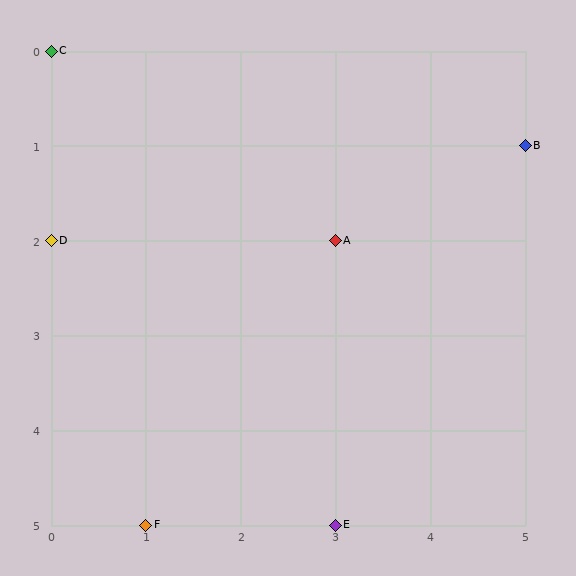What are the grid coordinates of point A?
Point A is at grid coordinates (3, 2).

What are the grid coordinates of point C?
Point C is at grid coordinates (0, 0).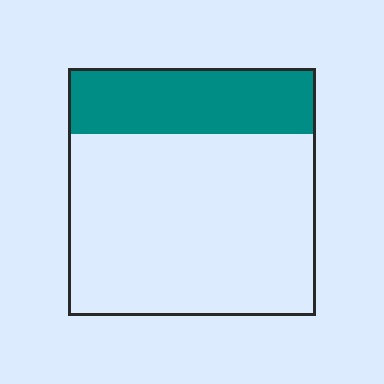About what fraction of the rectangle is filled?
About one quarter (1/4).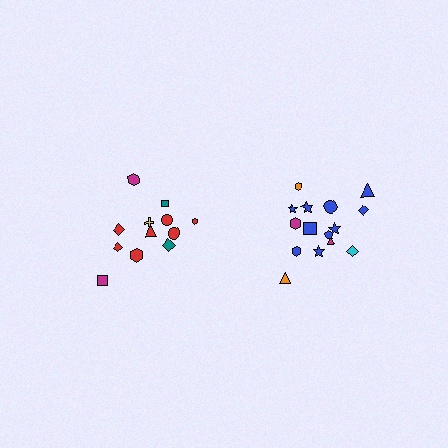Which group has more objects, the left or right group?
The right group.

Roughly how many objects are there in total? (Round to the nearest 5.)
Roughly 25 objects in total.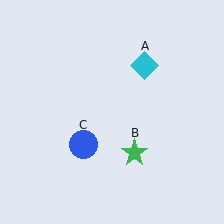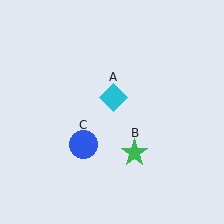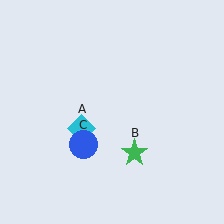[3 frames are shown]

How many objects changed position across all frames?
1 object changed position: cyan diamond (object A).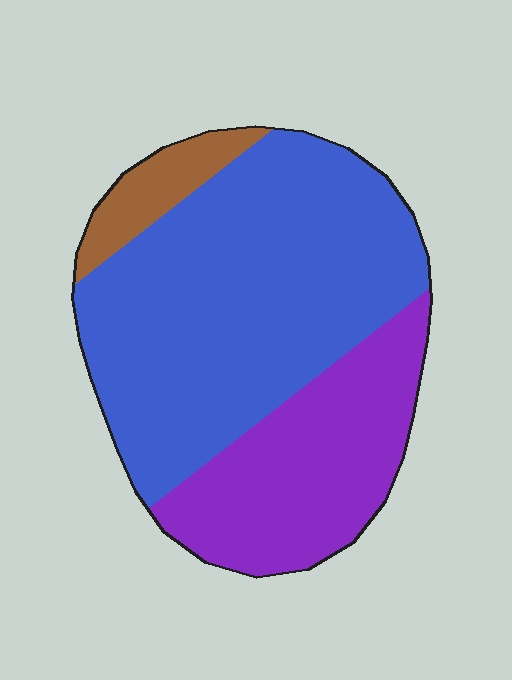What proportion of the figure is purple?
Purple covers roughly 30% of the figure.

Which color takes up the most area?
Blue, at roughly 60%.